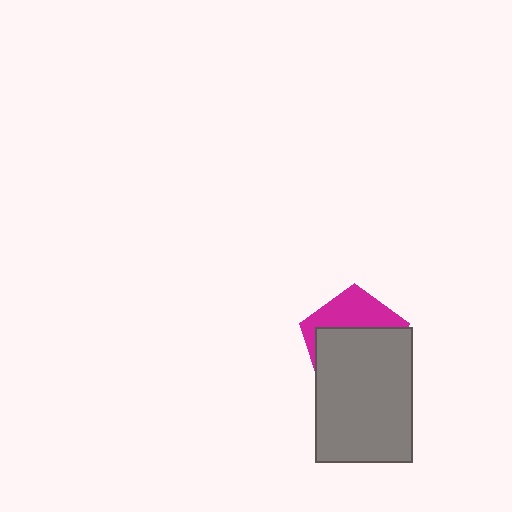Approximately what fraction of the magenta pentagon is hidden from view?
Roughly 62% of the magenta pentagon is hidden behind the gray rectangle.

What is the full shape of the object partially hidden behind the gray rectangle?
The partially hidden object is a magenta pentagon.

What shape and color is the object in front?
The object in front is a gray rectangle.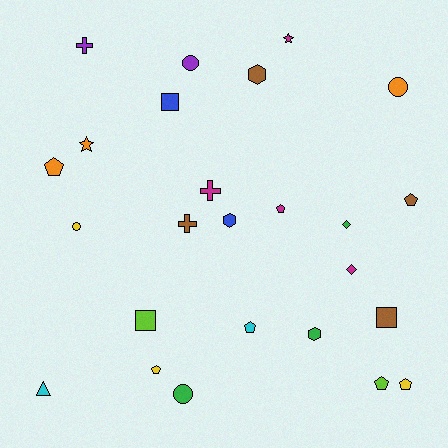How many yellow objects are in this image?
There are 3 yellow objects.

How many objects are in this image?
There are 25 objects.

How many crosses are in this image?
There are 3 crosses.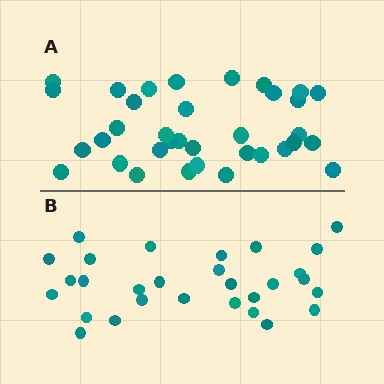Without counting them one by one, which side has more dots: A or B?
Region A (the top region) has more dots.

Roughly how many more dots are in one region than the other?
Region A has about 6 more dots than region B.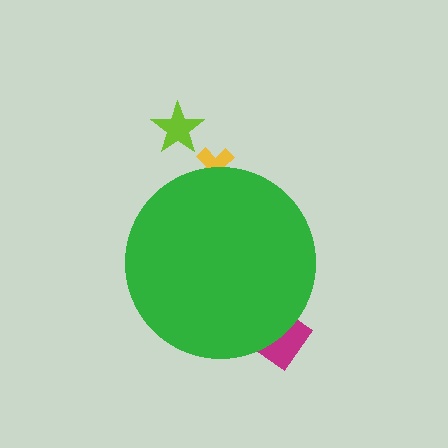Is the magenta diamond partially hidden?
Yes, the magenta diamond is partially hidden behind the green circle.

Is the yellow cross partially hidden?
Yes, the yellow cross is partially hidden behind the green circle.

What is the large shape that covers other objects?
A green circle.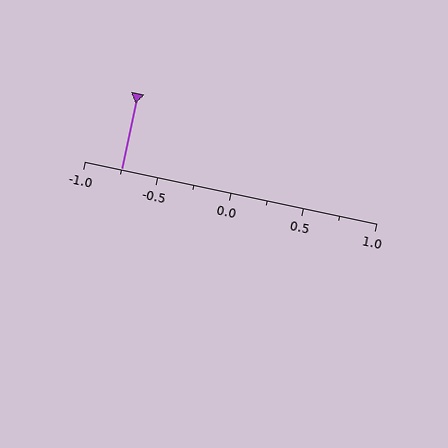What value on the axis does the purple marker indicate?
The marker indicates approximately -0.75.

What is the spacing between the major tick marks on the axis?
The major ticks are spaced 0.5 apart.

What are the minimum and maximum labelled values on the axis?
The axis runs from -1.0 to 1.0.